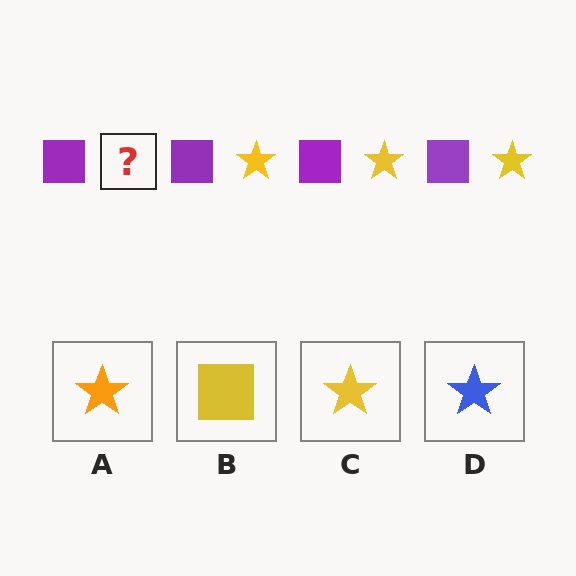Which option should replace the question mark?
Option C.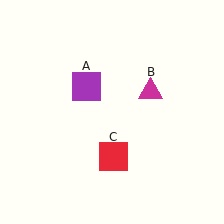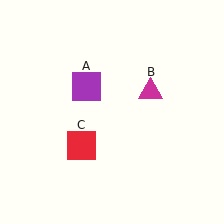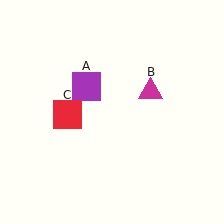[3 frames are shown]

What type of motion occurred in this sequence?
The red square (object C) rotated clockwise around the center of the scene.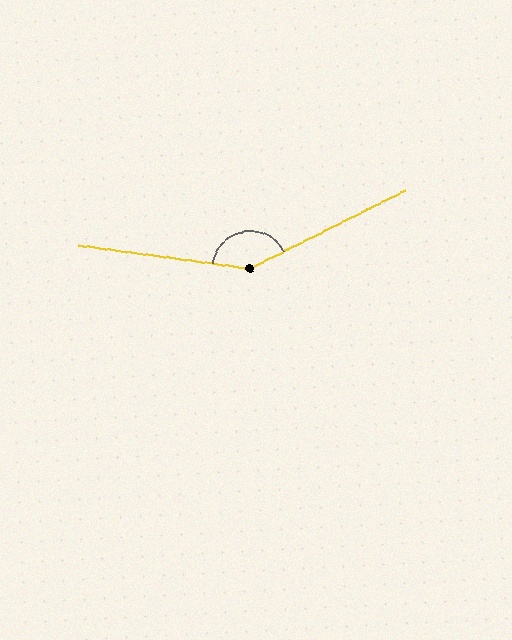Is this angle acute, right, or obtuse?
It is obtuse.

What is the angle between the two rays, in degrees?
Approximately 145 degrees.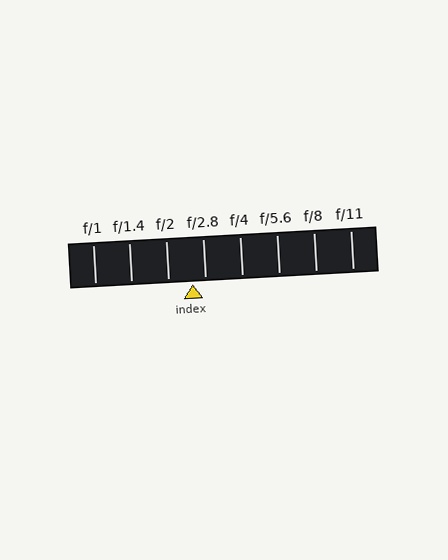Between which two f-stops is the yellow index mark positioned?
The index mark is between f/2 and f/2.8.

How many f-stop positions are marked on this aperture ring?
There are 8 f-stop positions marked.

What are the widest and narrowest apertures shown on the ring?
The widest aperture shown is f/1 and the narrowest is f/11.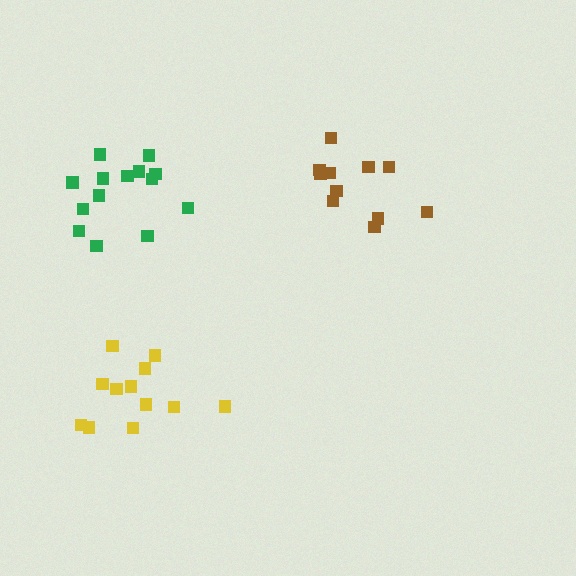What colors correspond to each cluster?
The clusters are colored: yellow, brown, green.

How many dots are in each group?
Group 1: 12 dots, Group 2: 11 dots, Group 3: 15 dots (38 total).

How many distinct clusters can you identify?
There are 3 distinct clusters.